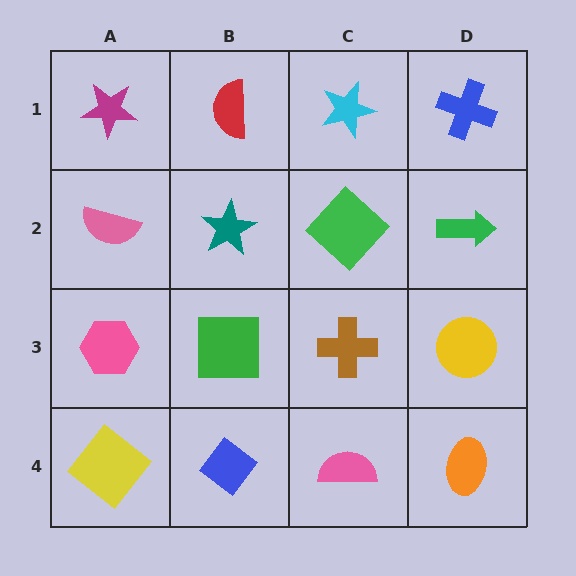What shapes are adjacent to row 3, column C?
A green diamond (row 2, column C), a pink semicircle (row 4, column C), a green square (row 3, column B), a yellow circle (row 3, column D).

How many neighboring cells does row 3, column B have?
4.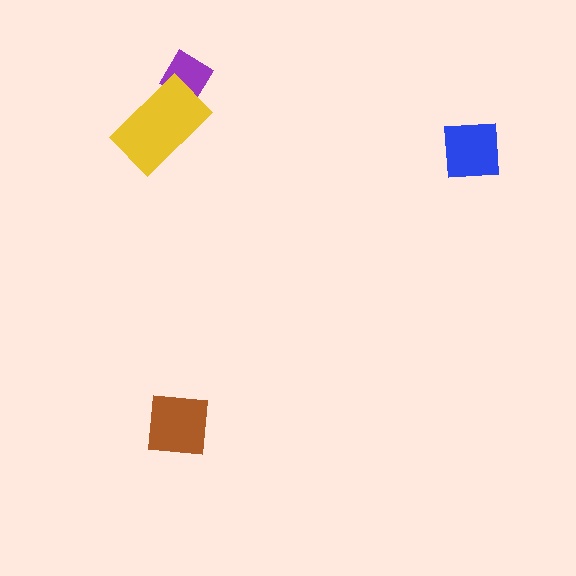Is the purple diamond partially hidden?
Yes, it is partially covered by another shape.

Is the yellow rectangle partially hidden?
No, no other shape covers it.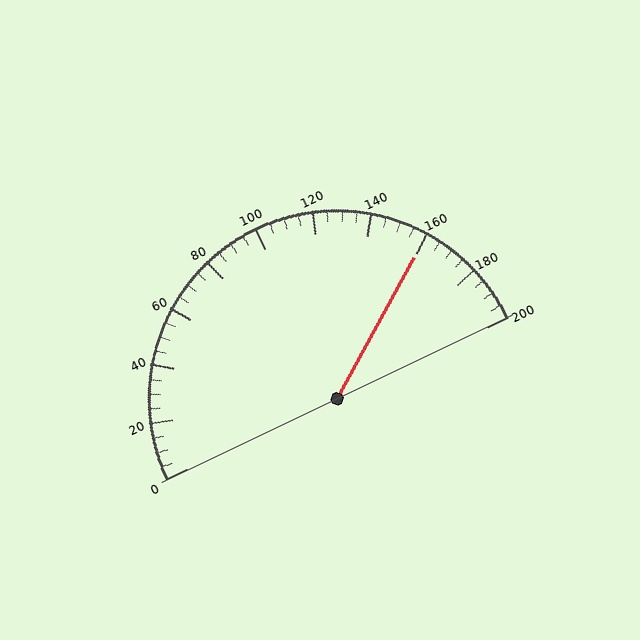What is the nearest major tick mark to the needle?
The nearest major tick mark is 160.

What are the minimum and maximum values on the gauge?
The gauge ranges from 0 to 200.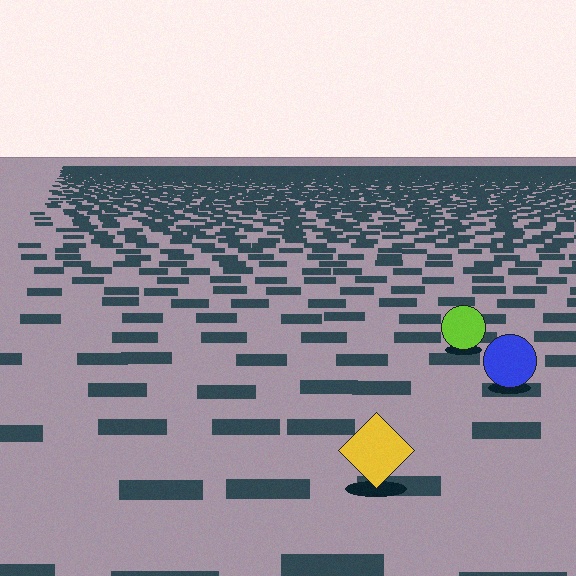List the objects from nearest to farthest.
From nearest to farthest: the yellow diamond, the blue circle, the lime circle.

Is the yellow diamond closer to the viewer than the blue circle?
Yes. The yellow diamond is closer — you can tell from the texture gradient: the ground texture is coarser near it.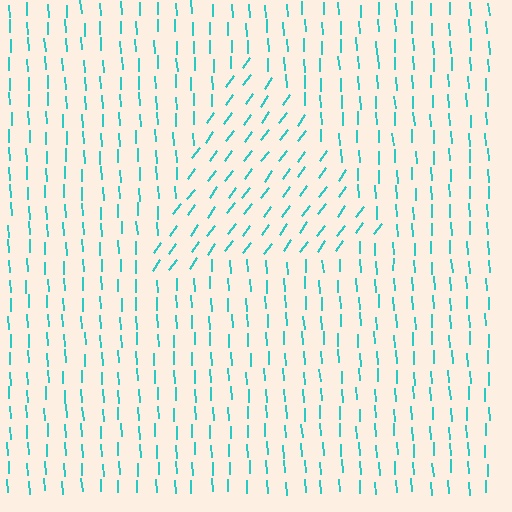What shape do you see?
I see a triangle.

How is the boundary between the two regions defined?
The boundary is defined purely by a change in line orientation (approximately 39 degrees difference). All lines are the same color and thickness.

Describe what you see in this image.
The image is filled with small cyan line segments. A triangle region in the image has lines oriented differently from the surrounding lines, creating a visible texture boundary.